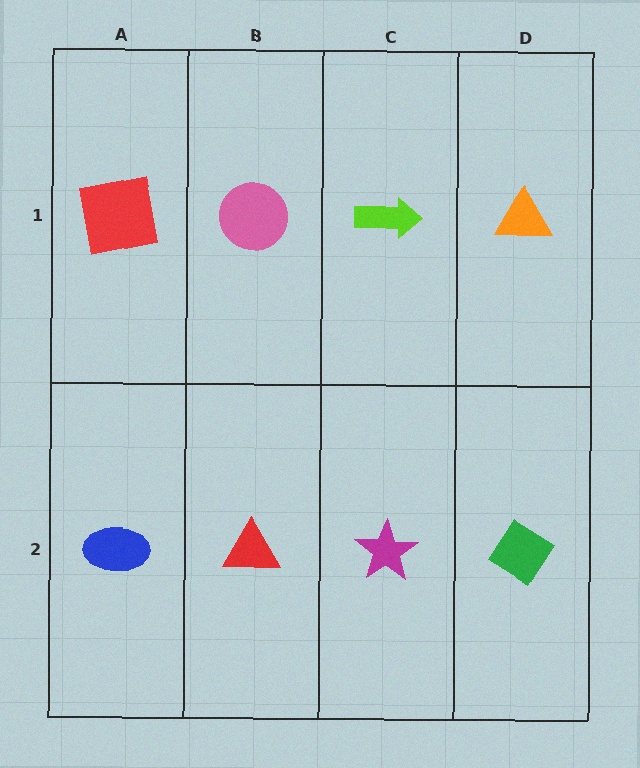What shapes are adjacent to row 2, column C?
A lime arrow (row 1, column C), a red triangle (row 2, column B), a green diamond (row 2, column D).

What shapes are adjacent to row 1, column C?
A magenta star (row 2, column C), a pink circle (row 1, column B), an orange triangle (row 1, column D).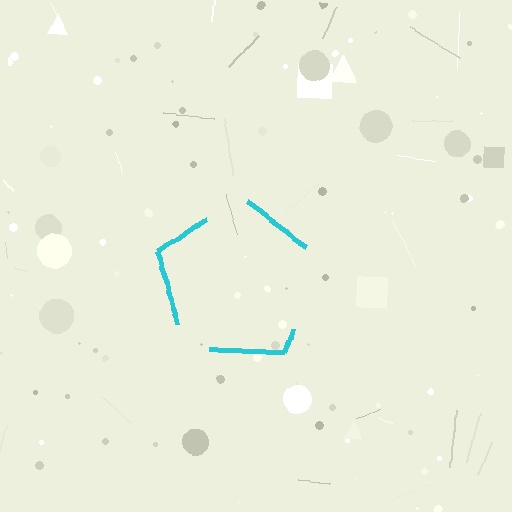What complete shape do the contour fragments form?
The contour fragments form a pentagon.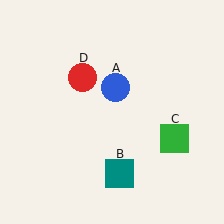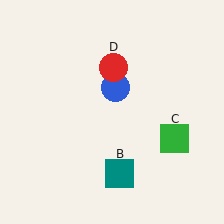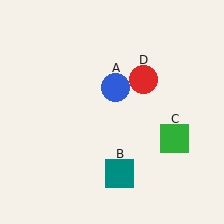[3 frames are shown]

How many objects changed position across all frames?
1 object changed position: red circle (object D).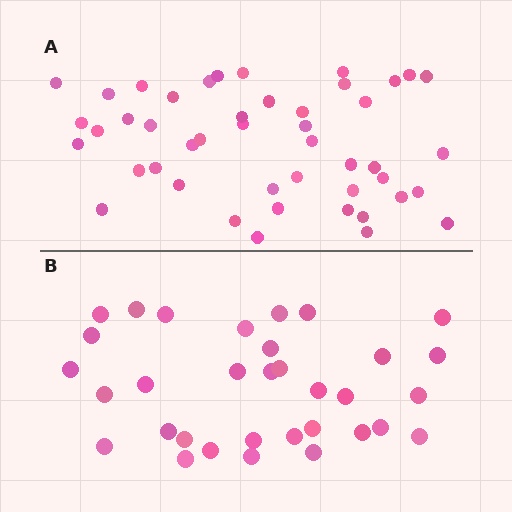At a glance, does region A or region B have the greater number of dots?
Region A (the top region) has more dots.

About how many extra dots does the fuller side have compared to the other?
Region A has approximately 15 more dots than region B.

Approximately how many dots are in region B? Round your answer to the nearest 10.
About 30 dots. (The exact count is 33, which rounds to 30.)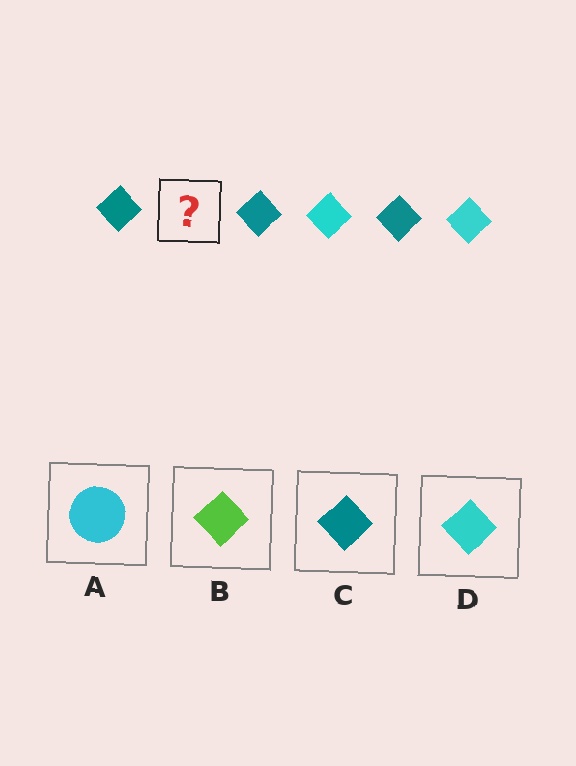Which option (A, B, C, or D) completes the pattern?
D.